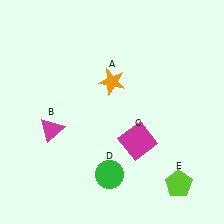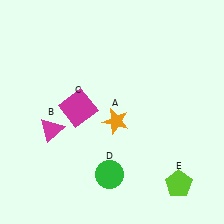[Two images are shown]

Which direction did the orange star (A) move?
The orange star (A) moved down.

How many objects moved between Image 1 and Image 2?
2 objects moved between the two images.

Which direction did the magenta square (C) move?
The magenta square (C) moved left.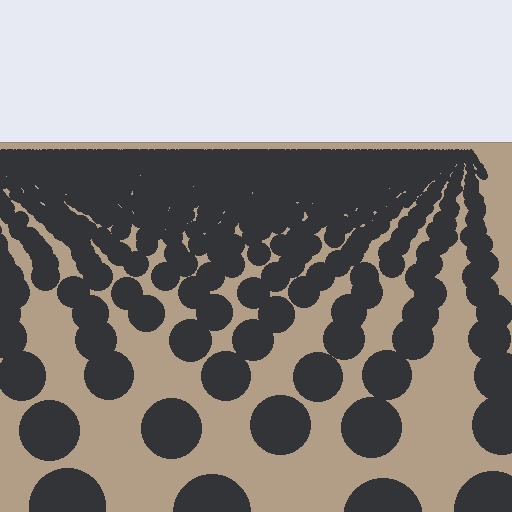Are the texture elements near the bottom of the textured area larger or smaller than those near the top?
Larger. Near the bottom, elements are closer to the viewer and appear at a bigger on-screen size.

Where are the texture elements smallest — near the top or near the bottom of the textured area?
Near the top.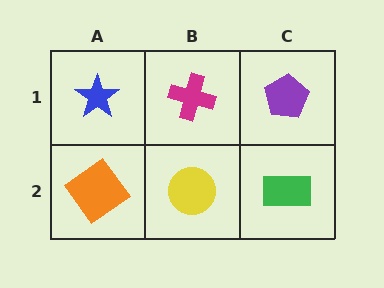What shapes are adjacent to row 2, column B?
A magenta cross (row 1, column B), an orange diamond (row 2, column A), a green rectangle (row 2, column C).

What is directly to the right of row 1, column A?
A magenta cross.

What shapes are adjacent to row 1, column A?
An orange diamond (row 2, column A), a magenta cross (row 1, column B).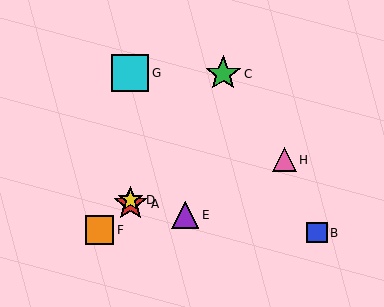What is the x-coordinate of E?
Object E is at x≈185.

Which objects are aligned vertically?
Objects A, D, G are aligned vertically.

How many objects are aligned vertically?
3 objects (A, D, G) are aligned vertically.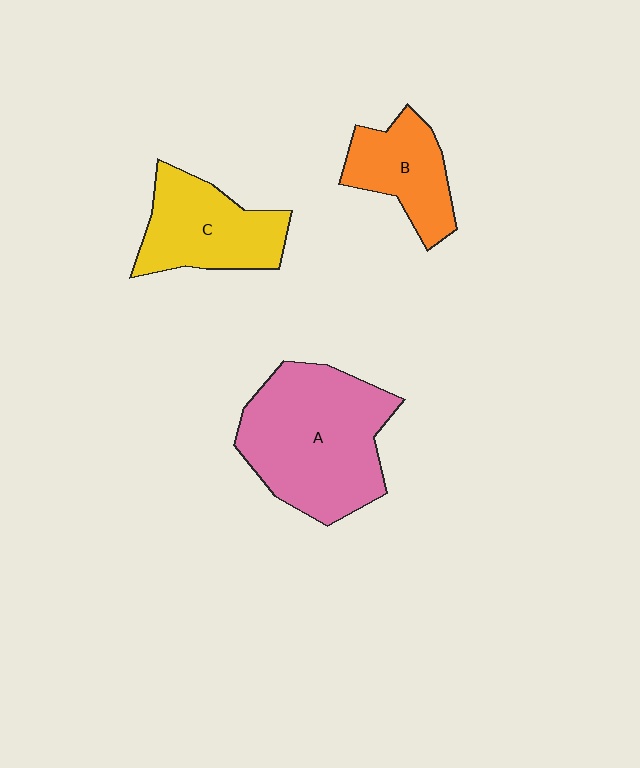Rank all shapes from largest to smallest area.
From largest to smallest: A (pink), C (yellow), B (orange).